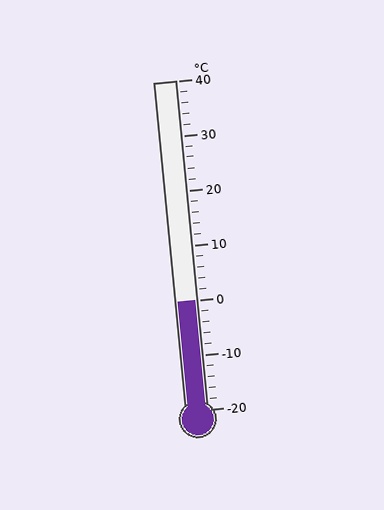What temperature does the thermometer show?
The thermometer shows approximately 0°C.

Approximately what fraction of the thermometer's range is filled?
The thermometer is filled to approximately 35% of its range.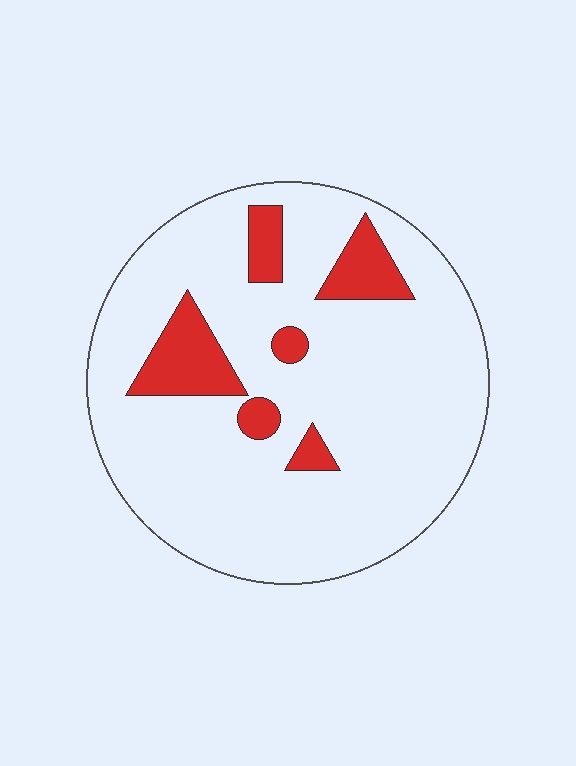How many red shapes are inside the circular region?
6.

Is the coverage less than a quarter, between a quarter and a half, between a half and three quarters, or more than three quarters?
Less than a quarter.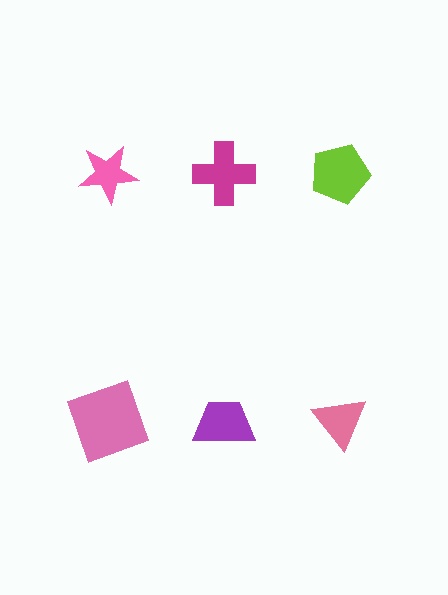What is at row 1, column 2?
A magenta cross.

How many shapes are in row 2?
3 shapes.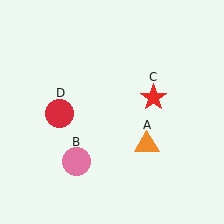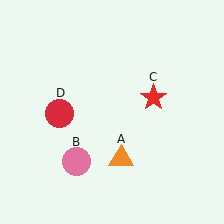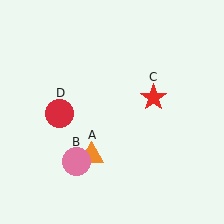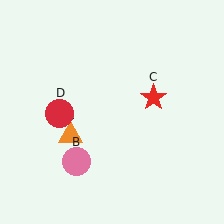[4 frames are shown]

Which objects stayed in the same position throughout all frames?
Pink circle (object B) and red star (object C) and red circle (object D) remained stationary.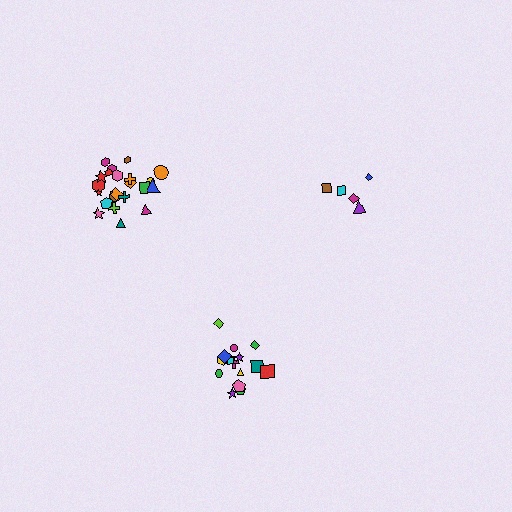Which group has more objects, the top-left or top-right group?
The top-left group.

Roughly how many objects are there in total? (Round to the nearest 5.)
Roughly 40 objects in total.